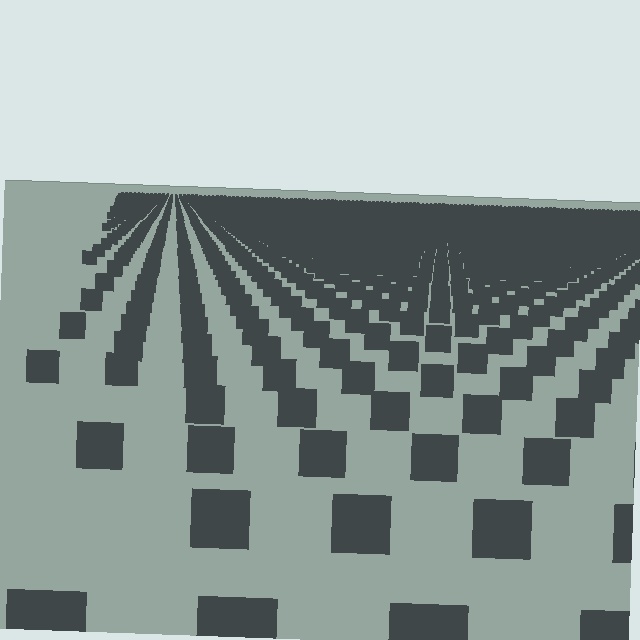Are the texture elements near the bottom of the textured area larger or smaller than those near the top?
Larger. Near the bottom, elements are closer to the viewer and appear at a bigger on-screen size.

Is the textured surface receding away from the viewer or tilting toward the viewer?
The surface is receding away from the viewer. Texture elements get smaller and denser toward the top.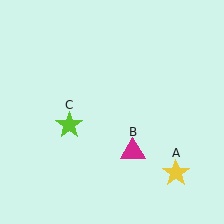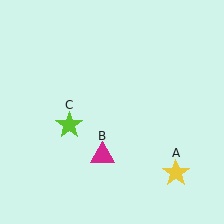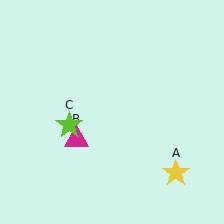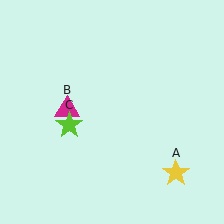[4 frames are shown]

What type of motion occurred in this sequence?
The magenta triangle (object B) rotated clockwise around the center of the scene.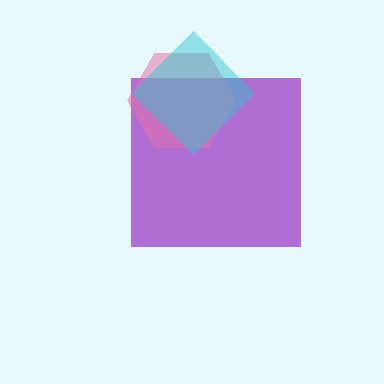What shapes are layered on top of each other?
The layered shapes are: a purple square, a pink hexagon, a cyan diamond.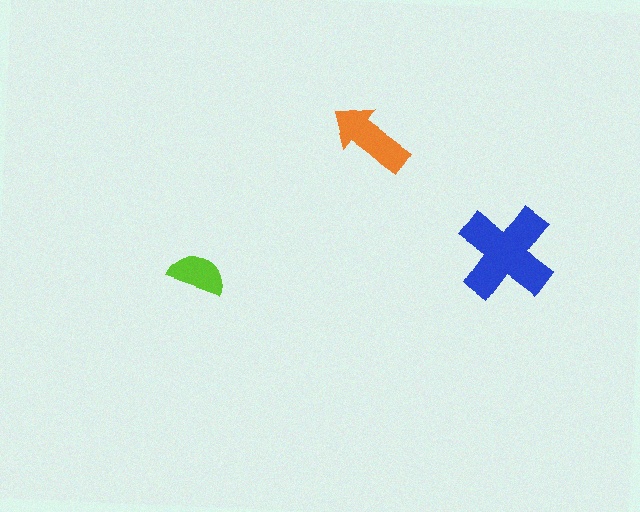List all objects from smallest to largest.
The lime semicircle, the orange arrow, the blue cross.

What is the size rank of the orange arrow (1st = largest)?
2nd.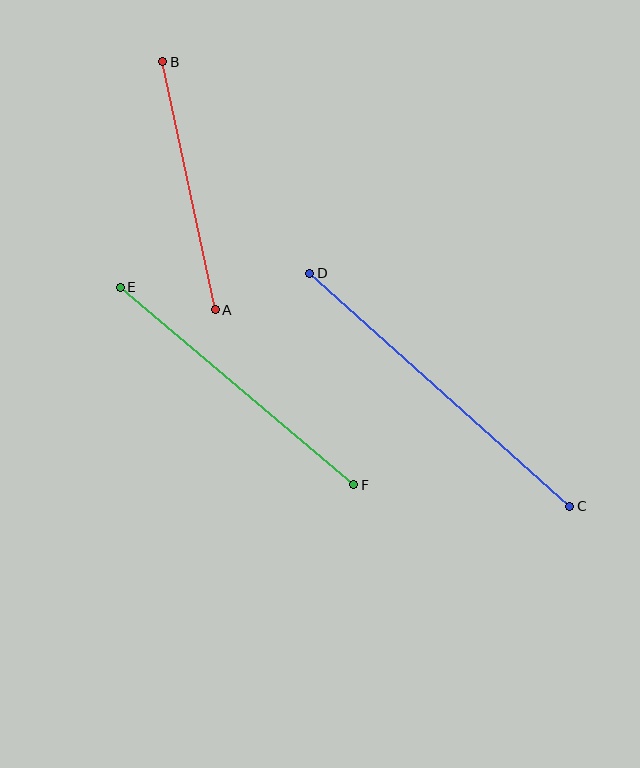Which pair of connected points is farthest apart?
Points C and D are farthest apart.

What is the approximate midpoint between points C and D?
The midpoint is at approximately (440, 390) pixels.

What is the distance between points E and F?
The distance is approximately 306 pixels.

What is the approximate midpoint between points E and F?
The midpoint is at approximately (237, 386) pixels.